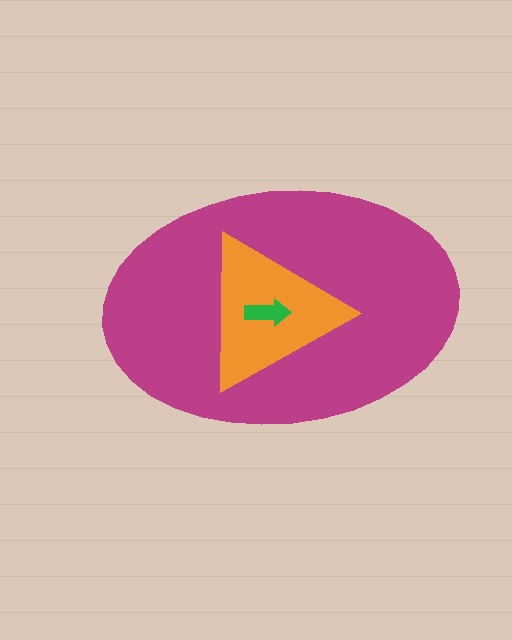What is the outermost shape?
The magenta ellipse.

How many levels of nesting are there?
3.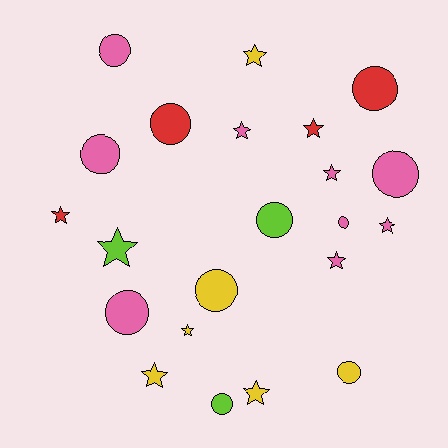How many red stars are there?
There are 2 red stars.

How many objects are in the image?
There are 22 objects.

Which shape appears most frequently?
Circle, with 11 objects.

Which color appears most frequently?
Pink, with 9 objects.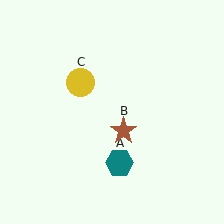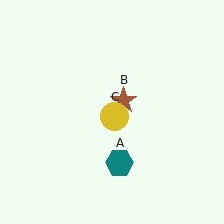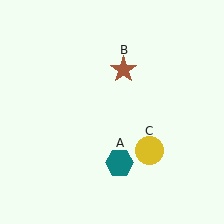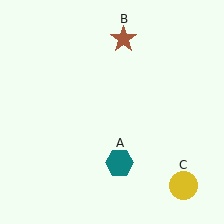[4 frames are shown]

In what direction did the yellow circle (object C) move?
The yellow circle (object C) moved down and to the right.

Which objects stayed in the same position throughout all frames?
Teal hexagon (object A) remained stationary.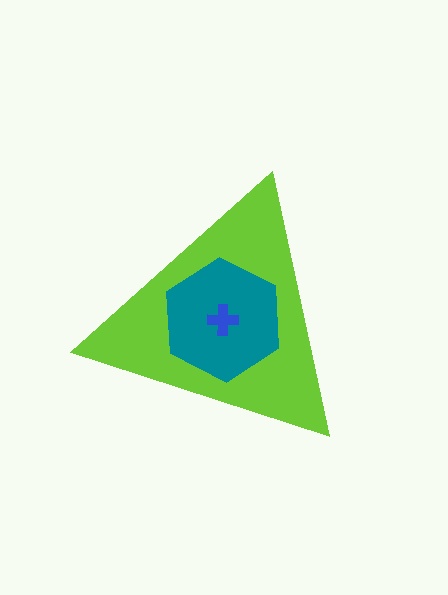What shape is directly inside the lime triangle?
The teal hexagon.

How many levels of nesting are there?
3.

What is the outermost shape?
The lime triangle.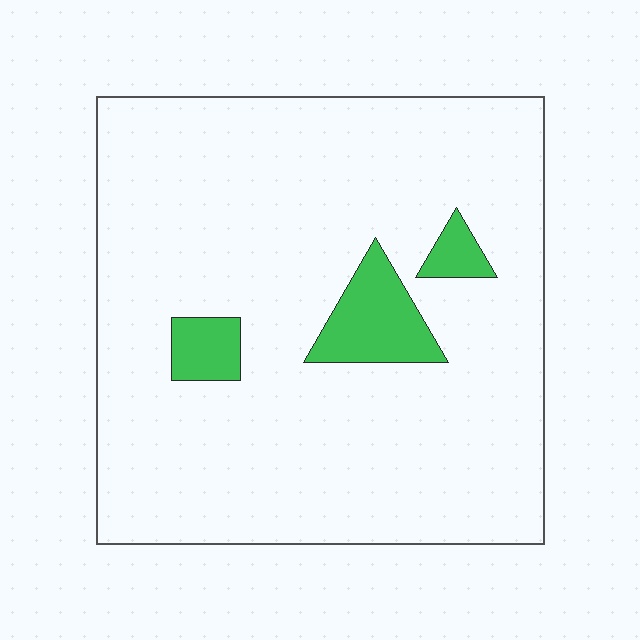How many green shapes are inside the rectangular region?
3.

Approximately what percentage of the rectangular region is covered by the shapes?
Approximately 10%.